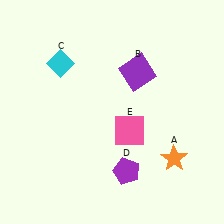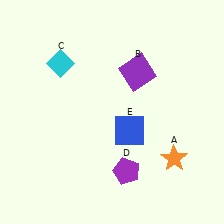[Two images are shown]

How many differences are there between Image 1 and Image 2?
There is 1 difference between the two images.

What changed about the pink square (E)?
In Image 1, E is pink. In Image 2, it changed to blue.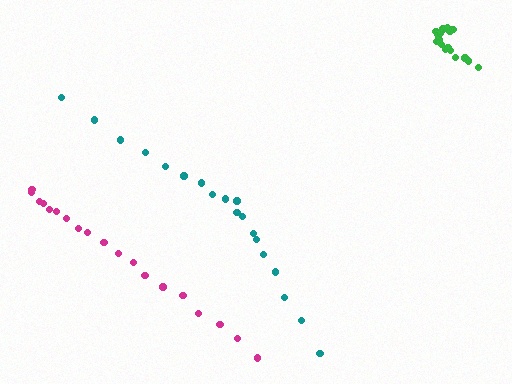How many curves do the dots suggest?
There are 3 distinct paths.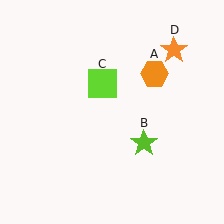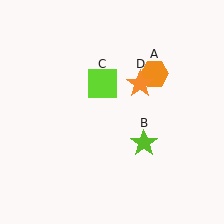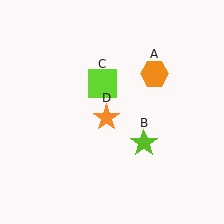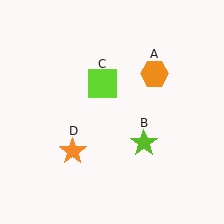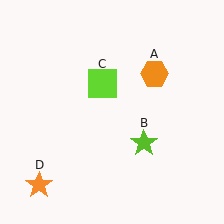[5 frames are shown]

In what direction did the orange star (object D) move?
The orange star (object D) moved down and to the left.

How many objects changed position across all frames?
1 object changed position: orange star (object D).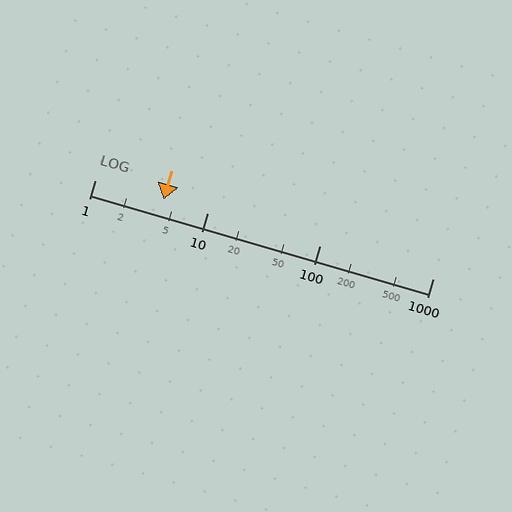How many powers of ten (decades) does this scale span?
The scale spans 3 decades, from 1 to 1000.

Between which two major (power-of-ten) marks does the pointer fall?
The pointer is between 1 and 10.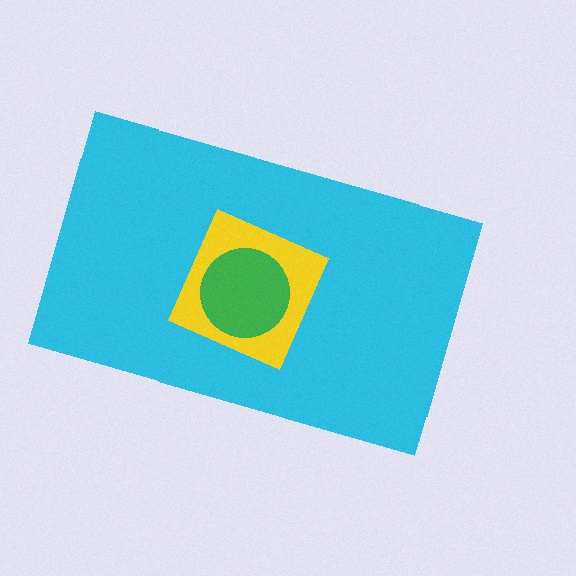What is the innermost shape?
The green circle.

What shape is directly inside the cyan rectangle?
The yellow square.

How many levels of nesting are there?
3.